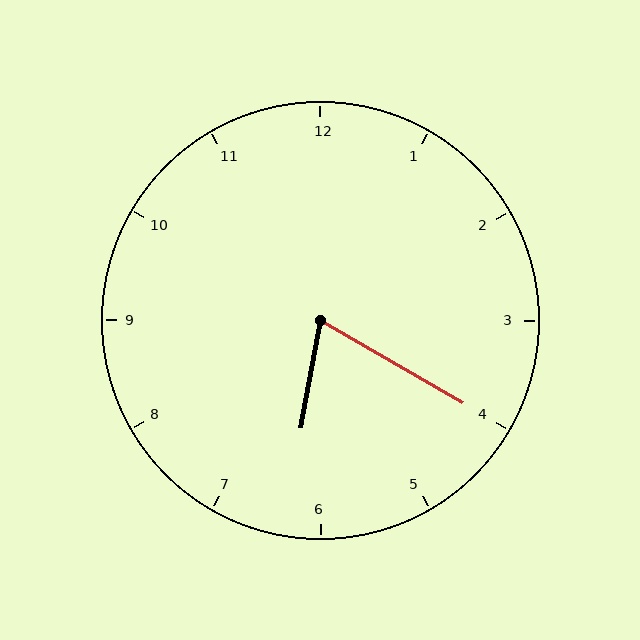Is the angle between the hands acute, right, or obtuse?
It is acute.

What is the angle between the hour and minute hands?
Approximately 70 degrees.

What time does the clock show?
6:20.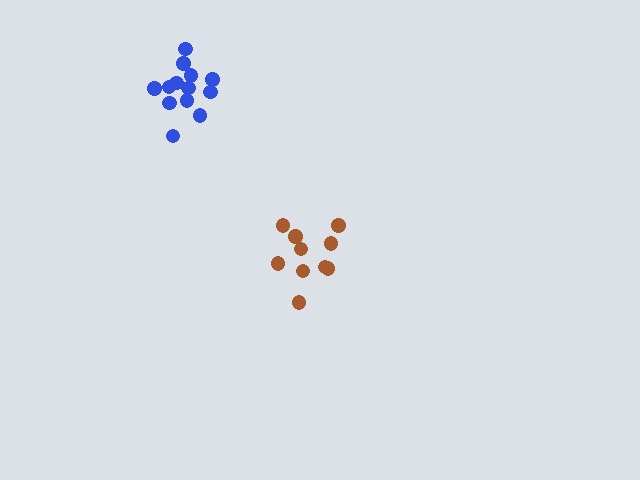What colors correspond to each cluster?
The clusters are colored: brown, blue.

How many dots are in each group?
Group 1: 10 dots, Group 2: 13 dots (23 total).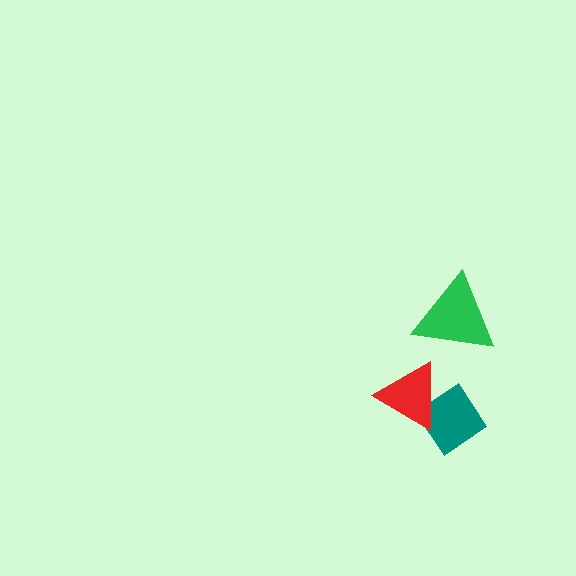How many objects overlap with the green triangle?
0 objects overlap with the green triangle.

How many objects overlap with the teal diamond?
1 object overlaps with the teal diamond.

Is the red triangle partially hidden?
No, no other shape covers it.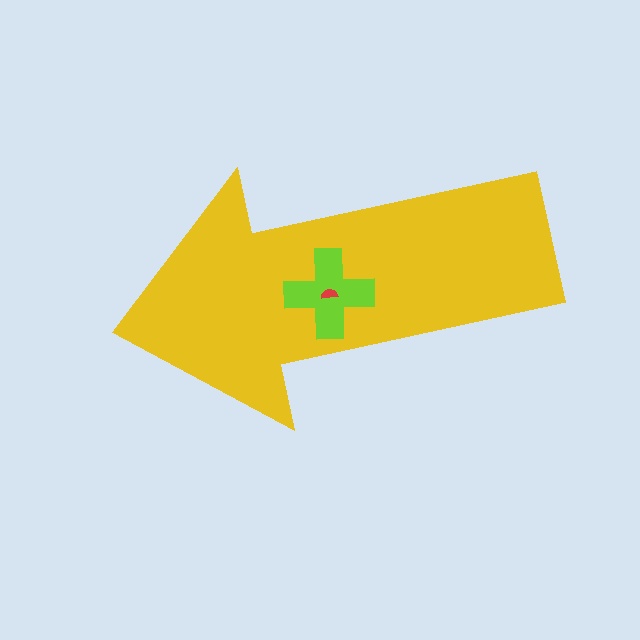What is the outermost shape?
The yellow arrow.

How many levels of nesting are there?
3.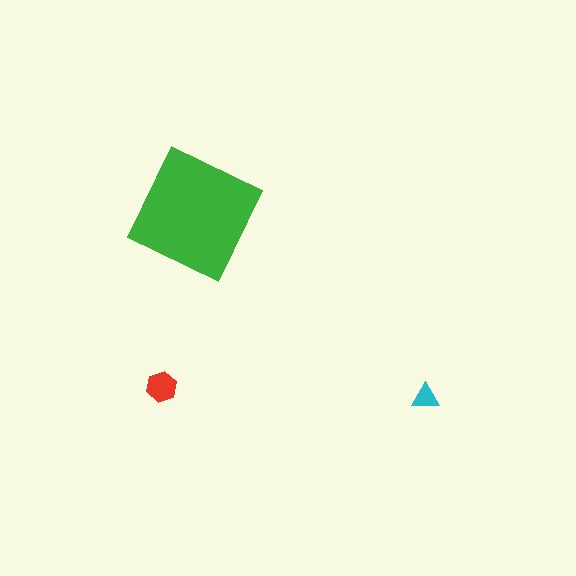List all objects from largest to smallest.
The green square, the red hexagon, the cyan triangle.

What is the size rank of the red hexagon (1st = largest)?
2nd.